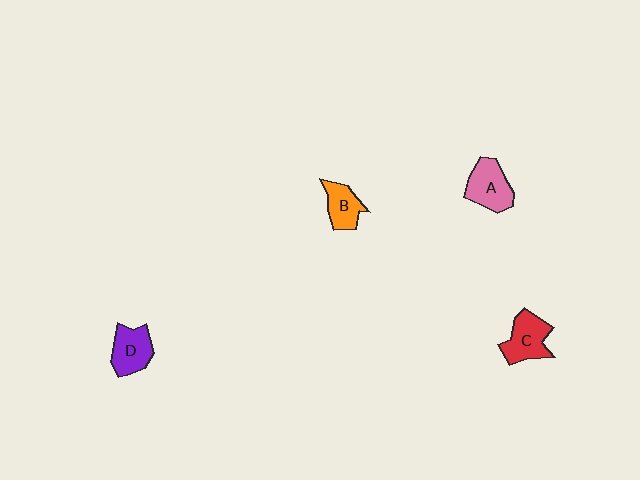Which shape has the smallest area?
Shape B (orange).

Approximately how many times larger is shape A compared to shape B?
Approximately 1.3 times.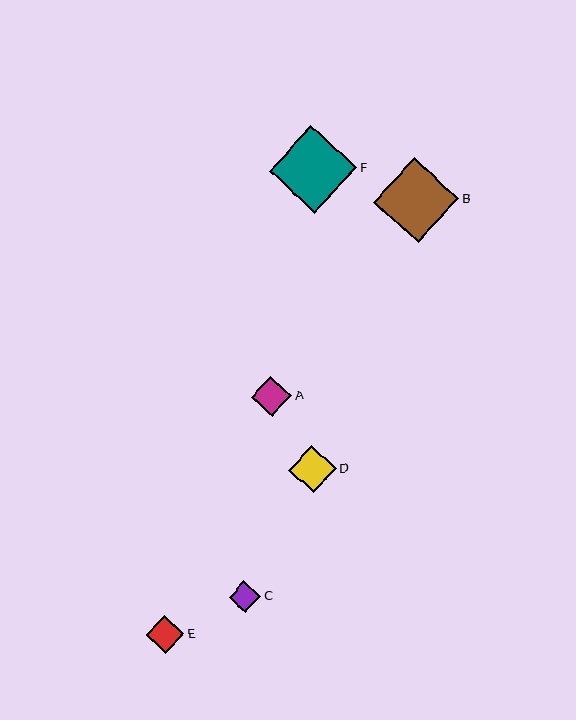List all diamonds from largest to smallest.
From largest to smallest: F, B, D, A, E, C.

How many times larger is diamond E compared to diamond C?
Diamond E is approximately 1.2 times the size of diamond C.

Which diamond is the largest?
Diamond F is the largest with a size of approximately 88 pixels.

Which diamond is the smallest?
Diamond C is the smallest with a size of approximately 32 pixels.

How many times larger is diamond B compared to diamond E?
Diamond B is approximately 2.2 times the size of diamond E.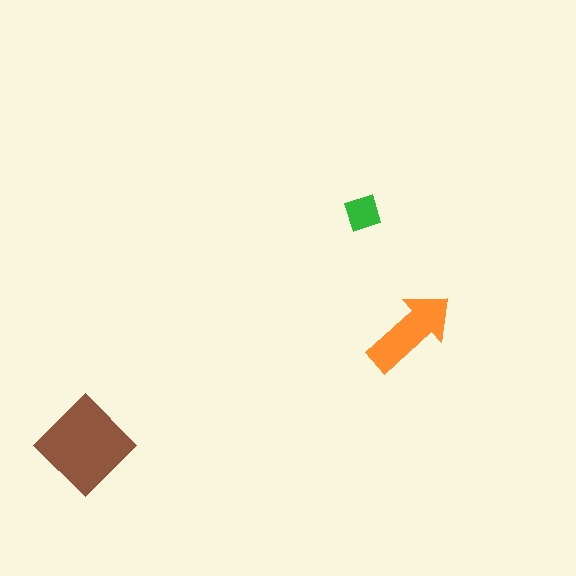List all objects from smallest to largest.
The green square, the orange arrow, the brown diamond.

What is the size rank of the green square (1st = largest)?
3rd.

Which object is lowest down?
The brown diamond is bottommost.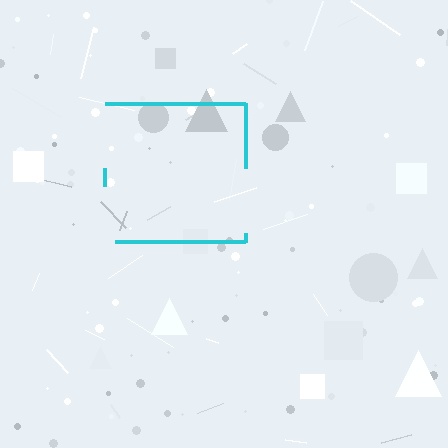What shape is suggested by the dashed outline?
The dashed outline suggests a square.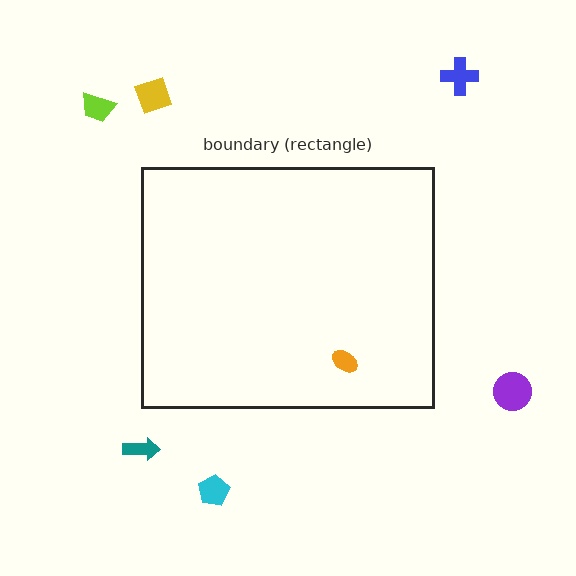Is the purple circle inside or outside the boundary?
Outside.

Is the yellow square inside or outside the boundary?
Outside.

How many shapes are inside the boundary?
1 inside, 6 outside.